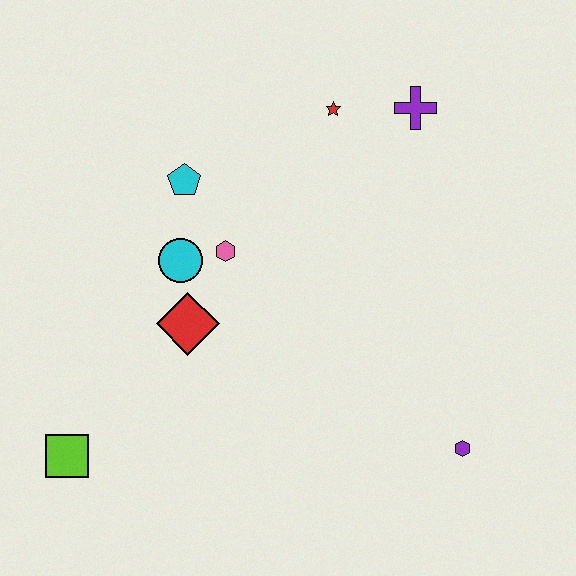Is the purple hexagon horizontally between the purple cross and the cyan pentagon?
No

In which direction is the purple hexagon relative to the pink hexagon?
The purple hexagon is to the right of the pink hexagon.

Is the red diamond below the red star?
Yes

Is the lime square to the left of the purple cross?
Yes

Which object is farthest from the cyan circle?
The purple hexagon is farthest from the cyan circle.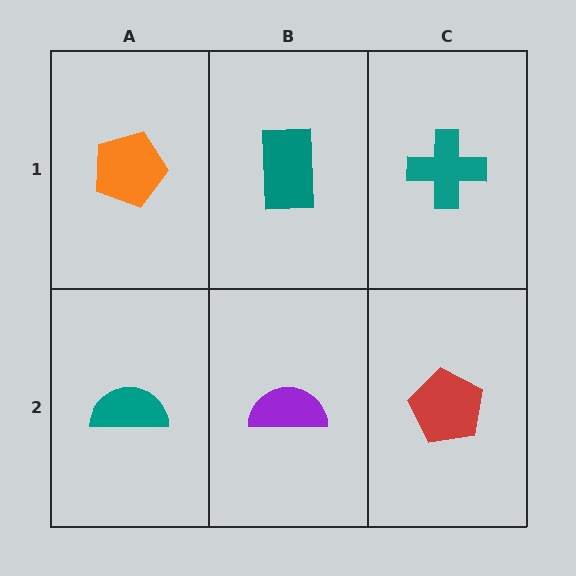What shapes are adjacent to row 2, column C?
A teal cross (row 1, column C), a purple semicircle (row 2, column B).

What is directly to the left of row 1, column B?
An orange pentagon.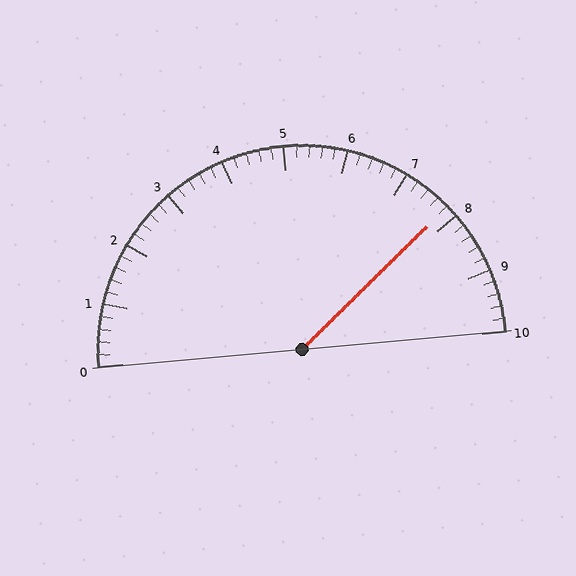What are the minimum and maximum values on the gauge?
The gauge ranges from 0 to 10.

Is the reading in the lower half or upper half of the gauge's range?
The reading is in the upper half of the range (0 to 10).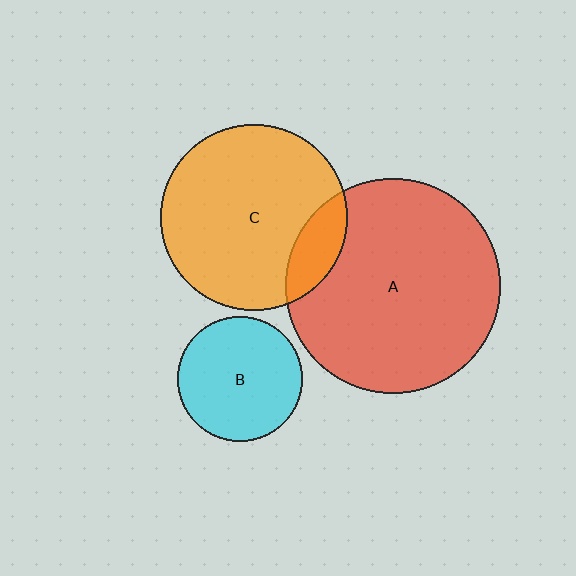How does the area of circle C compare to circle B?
Approximately 2.2 times.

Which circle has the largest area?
Circle A (red).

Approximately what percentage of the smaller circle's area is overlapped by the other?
Approximately 15%.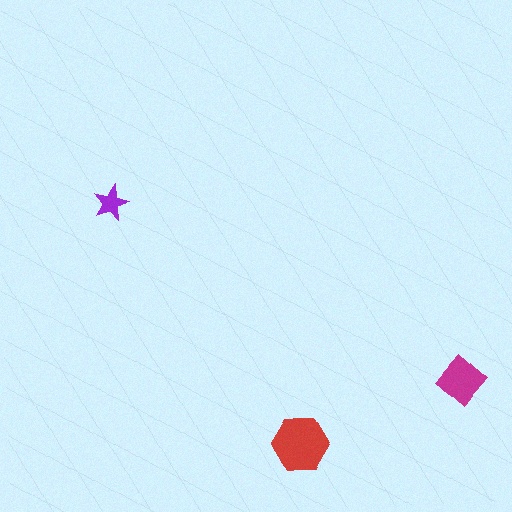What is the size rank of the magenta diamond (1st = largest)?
2nd.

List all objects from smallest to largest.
The purple star, the magenta diamond, the red hexagon.